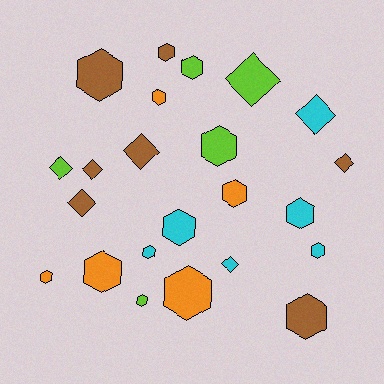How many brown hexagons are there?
There are 3 brown hexagons.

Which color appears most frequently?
Brown, with 7 objects.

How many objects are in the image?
There are 23 objects.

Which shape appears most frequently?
Hexagon, with 15 objects.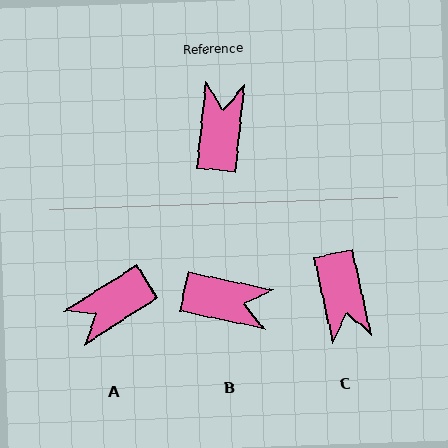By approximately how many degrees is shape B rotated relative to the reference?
Approximately 96 degrees clockwise.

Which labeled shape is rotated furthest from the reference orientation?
C, about 162 degrees away.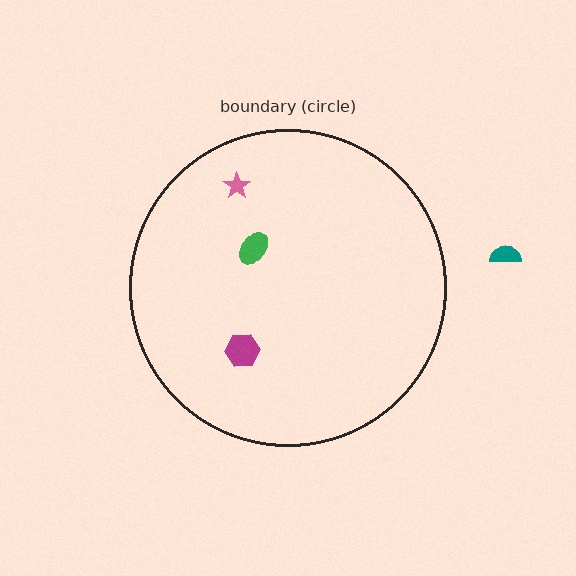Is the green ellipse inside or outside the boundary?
Inside.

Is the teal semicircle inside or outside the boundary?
Outside.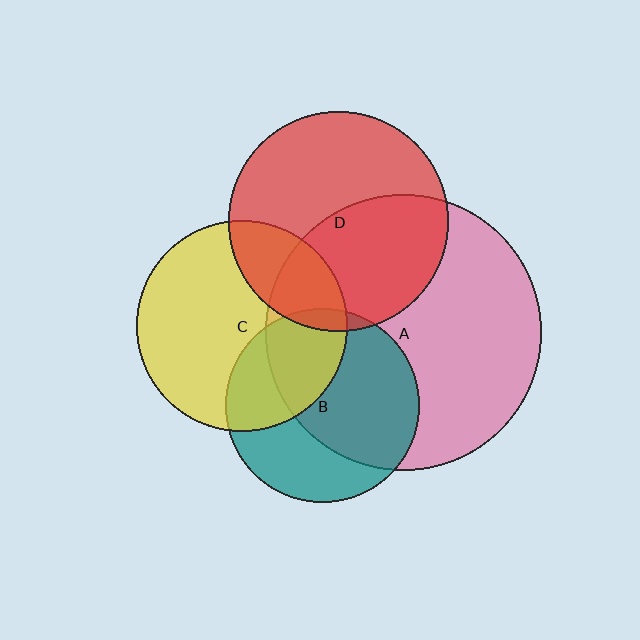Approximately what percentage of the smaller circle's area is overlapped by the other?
Approximately 60%.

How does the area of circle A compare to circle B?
Approximately 2.0 times.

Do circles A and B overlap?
Yes.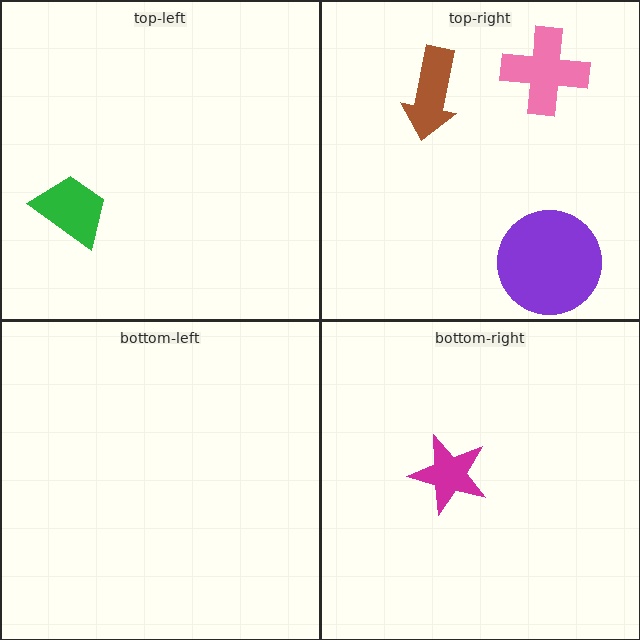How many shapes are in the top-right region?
3.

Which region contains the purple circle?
The top-right region.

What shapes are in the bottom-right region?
The magenta star.